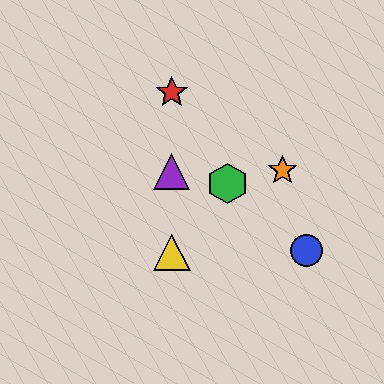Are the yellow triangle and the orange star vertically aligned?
No, the yellow triangle is at x≈172 and the orange star is at x≈283.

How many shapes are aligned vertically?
3 shapes (the red star, the yellow triangle, the purple triangle) are aligned vertically.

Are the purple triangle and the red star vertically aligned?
Yes, both are at x≈172.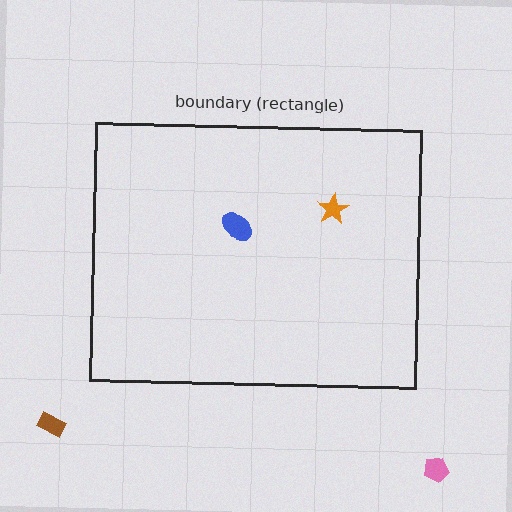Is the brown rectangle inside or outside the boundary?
Outside.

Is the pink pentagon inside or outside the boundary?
Outside.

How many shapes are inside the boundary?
2 inside, 2 outside.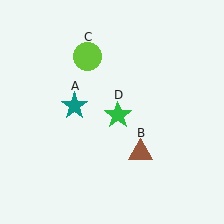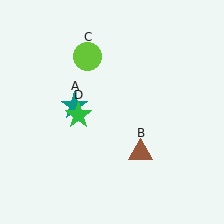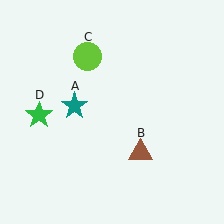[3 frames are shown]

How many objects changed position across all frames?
1 object changed position: green star (object D).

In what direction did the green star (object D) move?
The green star (object D) moved left.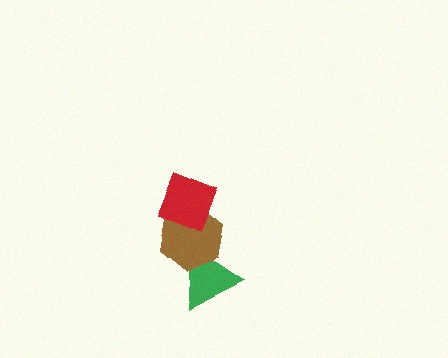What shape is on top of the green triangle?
The brown hexagon is on top of the green triangle.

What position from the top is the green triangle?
The green triangle is 3rd from the top.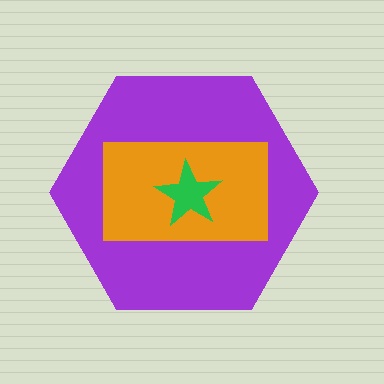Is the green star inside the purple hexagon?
Yes.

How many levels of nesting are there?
3.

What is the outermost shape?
The purple hexagon.